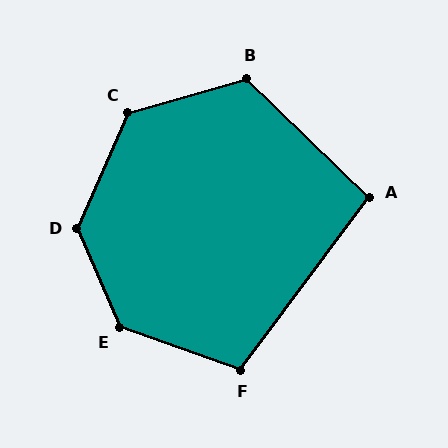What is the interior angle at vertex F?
Approximately 107 degrees (obtuse).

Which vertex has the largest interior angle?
D, at approximately 133 degrees.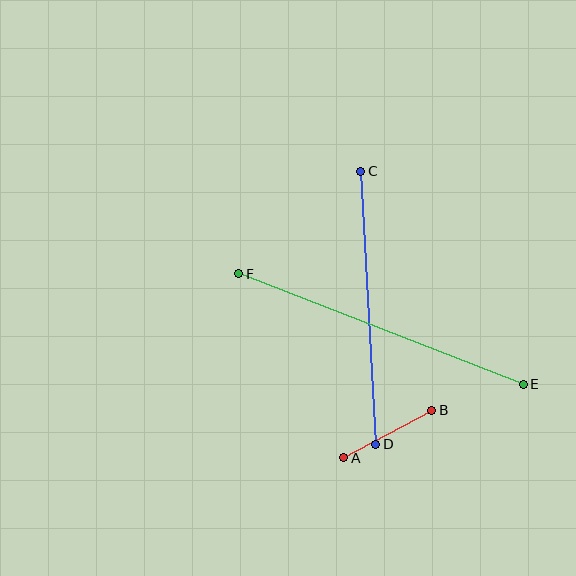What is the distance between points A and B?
The distance is approximately 100 pixels.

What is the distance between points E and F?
The distance is approximately 306 pixels.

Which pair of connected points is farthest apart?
Points E and F are farthest apart.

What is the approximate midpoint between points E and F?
The midpoint is at approximately (381, 329) pixels.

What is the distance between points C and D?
The distance is approximately 273 pixels.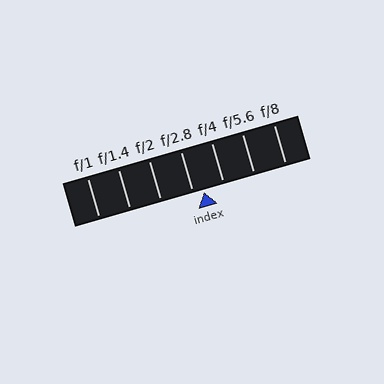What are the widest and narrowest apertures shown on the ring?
The widest aperture shown is f/1 and the narrowest is f/8.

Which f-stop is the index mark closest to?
The index mark is closest to f/2.8.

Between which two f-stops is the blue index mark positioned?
The index mark is between f/2.8 and f/4.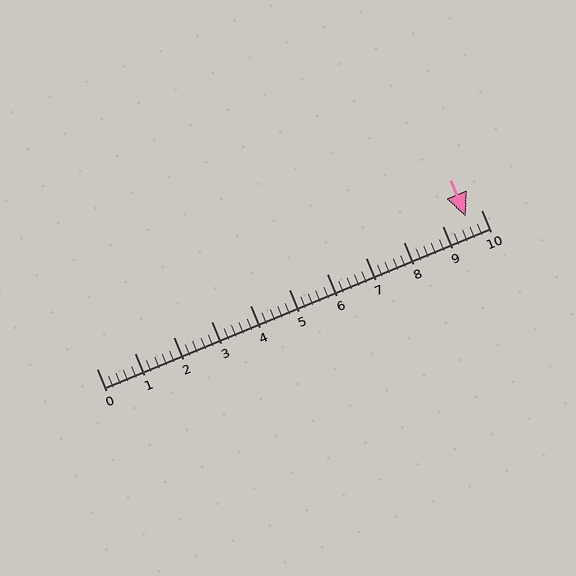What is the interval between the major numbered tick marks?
The major tick marks are spaced 1 units apart.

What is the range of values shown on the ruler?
The ruler shows values from 0 to 10.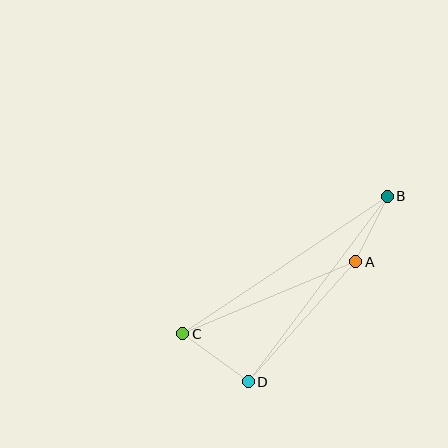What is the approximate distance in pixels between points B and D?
The distance between B and D is approximately 232 pixels.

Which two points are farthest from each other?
Points B and C are farthest from each other.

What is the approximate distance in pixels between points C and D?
The distance between C and D is approximately 81 pixels.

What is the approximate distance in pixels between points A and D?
The distance between A and D is approximately 161 pixels.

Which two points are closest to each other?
Points A and B are closest to each other.